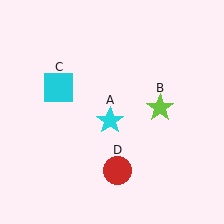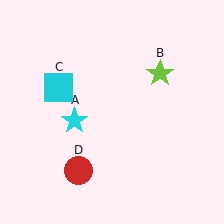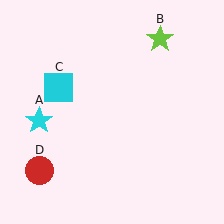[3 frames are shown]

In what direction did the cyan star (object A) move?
The cyan star (object A) moved left.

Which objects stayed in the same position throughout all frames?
Cyan square (object C) remained stationary.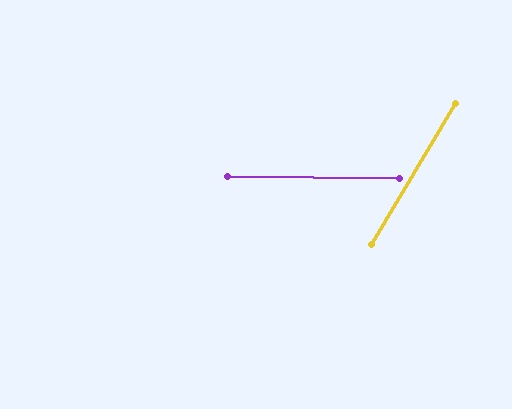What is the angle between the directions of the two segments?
Approximately 60 degrees.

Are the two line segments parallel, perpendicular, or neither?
Neither parallel nor perpendicular — they differ by about 60°.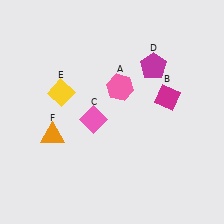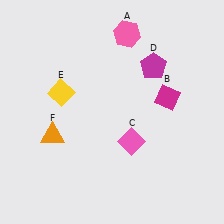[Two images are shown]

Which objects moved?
The objects that moved are: the pink hexagon (A), the pink diamond (C).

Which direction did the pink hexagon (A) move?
The pink hexagon (A) moved up.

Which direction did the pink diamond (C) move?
The pink diamond (C) moved right.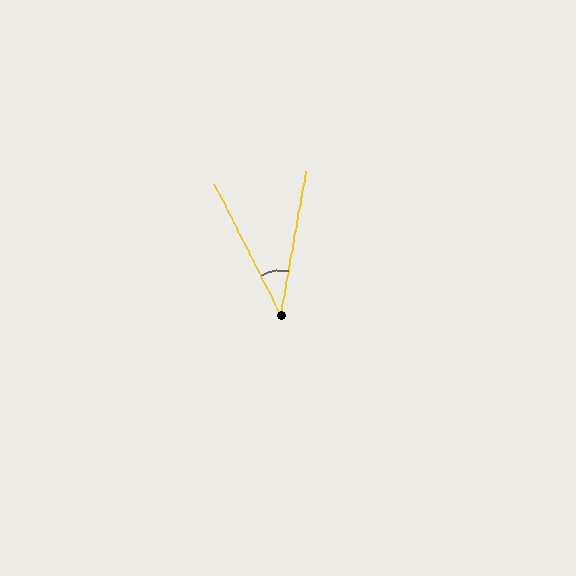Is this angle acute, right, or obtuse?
It is acute.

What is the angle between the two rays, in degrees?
Approximately 37 degrees.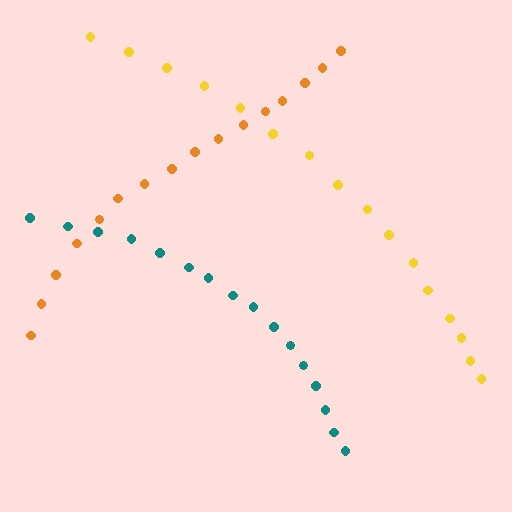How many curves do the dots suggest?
There are 3 distinct paths.